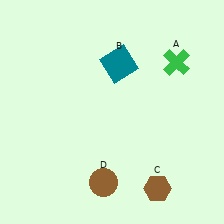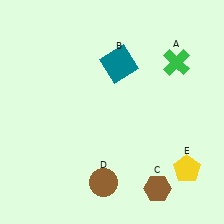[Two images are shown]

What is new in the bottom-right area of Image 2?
A yellow pentagon (E) was added in the bottom-right area of Image 2.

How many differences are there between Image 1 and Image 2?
There is 1 difference between the two images.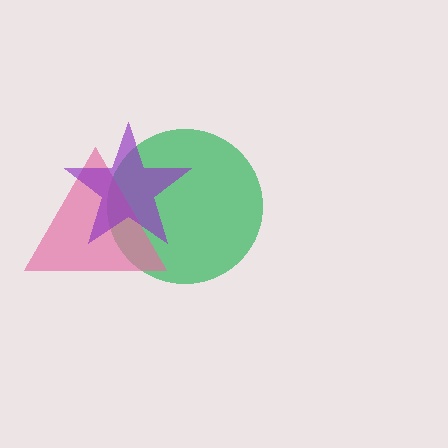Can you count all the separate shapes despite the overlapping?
Yes, there are 3 separate shapes.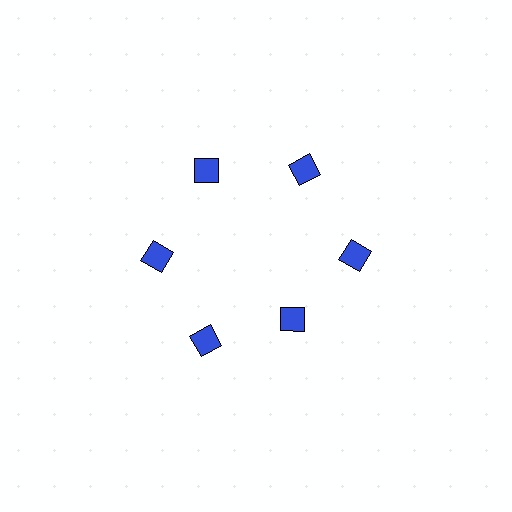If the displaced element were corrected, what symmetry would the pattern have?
It would have 6-fold rotational symmetry — the pattern would map onto itself every 60 degrees.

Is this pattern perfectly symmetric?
No. The 6 blue squares are arranged in a ring, but one element near the 5 o'clock position is pulled inward toward the center, breaking the 6-fold rotational symmetry.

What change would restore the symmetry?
The symmetry would be restored by moving it outward, back onto the ring so that all 6 squares sit at equal angles and equal distance from the center.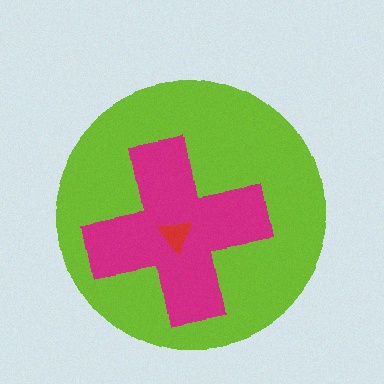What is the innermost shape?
The red triangle.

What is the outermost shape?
The lime circle.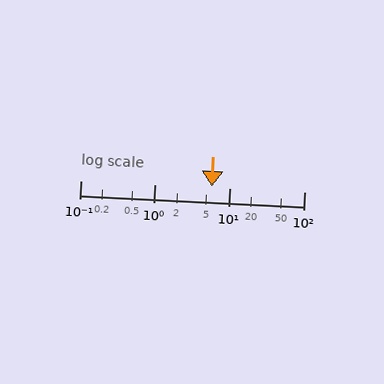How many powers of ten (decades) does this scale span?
The scale spans 3 decades, from 0.1 to 100.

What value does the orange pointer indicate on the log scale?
The pointer indicates approximately 5.8.